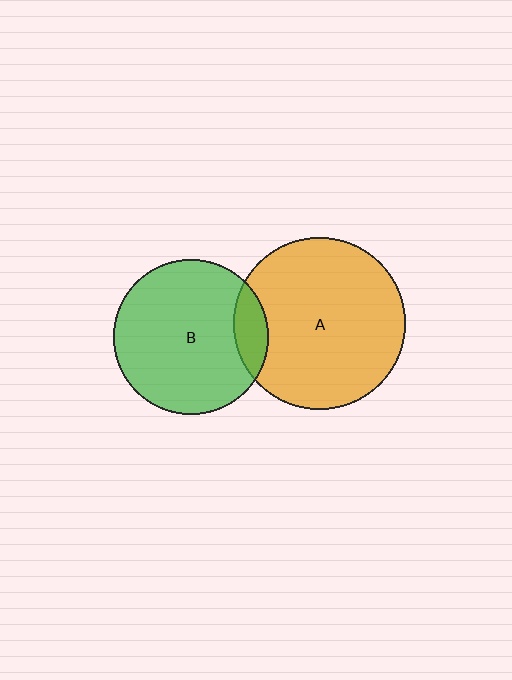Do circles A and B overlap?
Yes.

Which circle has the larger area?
Circle A (orange).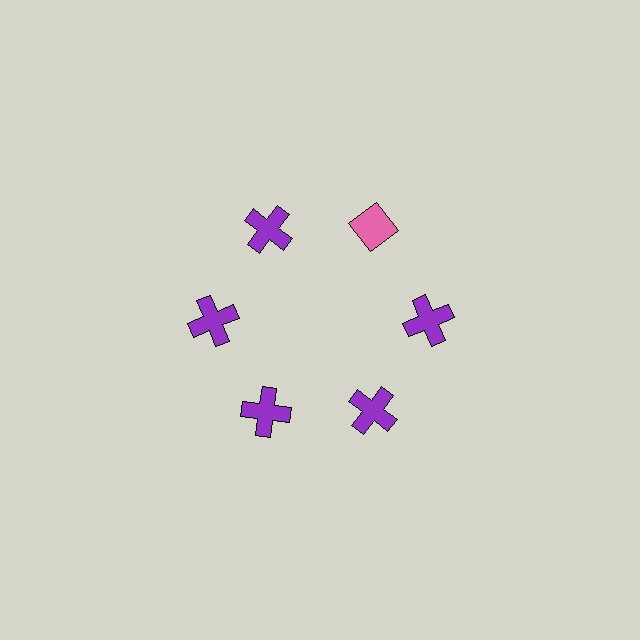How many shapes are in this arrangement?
There are 6 shapes arranged in a ring pattern.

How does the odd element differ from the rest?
It differs in both color (pink instead of purple) and shape (diamond instead of cross).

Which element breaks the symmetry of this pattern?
The pink diamond at roughly the 1 o'clock position breaks the symmetry. All other shapes are purple crosses.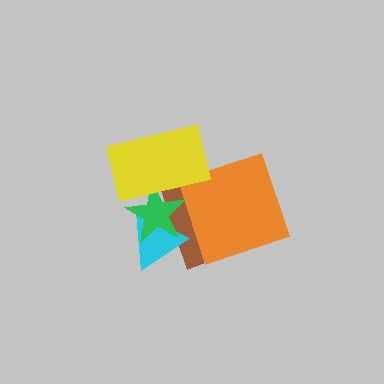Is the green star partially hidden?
Yes, it is partially covered by another shape.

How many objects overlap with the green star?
3 objects overlap with the green star.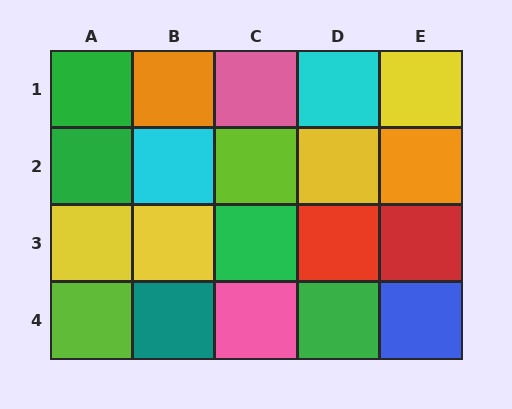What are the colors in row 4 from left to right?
Lime, teal, pink, green, blue.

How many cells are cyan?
2 cells are cyan.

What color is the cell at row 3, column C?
Green.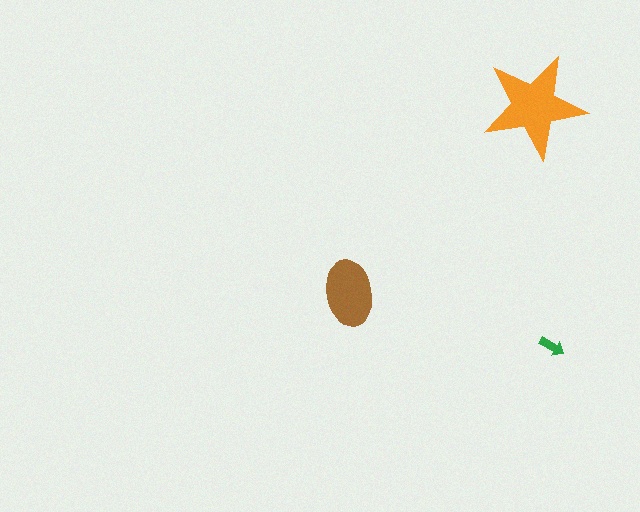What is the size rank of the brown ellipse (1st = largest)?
2nd.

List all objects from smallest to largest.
The green arrow, the brown ellipse, the orange star.